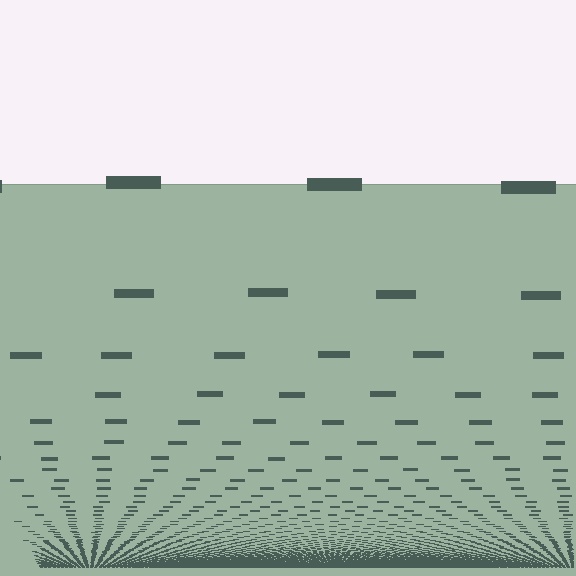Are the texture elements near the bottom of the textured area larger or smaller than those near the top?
Smaller. The gradient is inverted — elements near the bottom are smaller and denser.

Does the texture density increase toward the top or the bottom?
Density increases toward the bottom.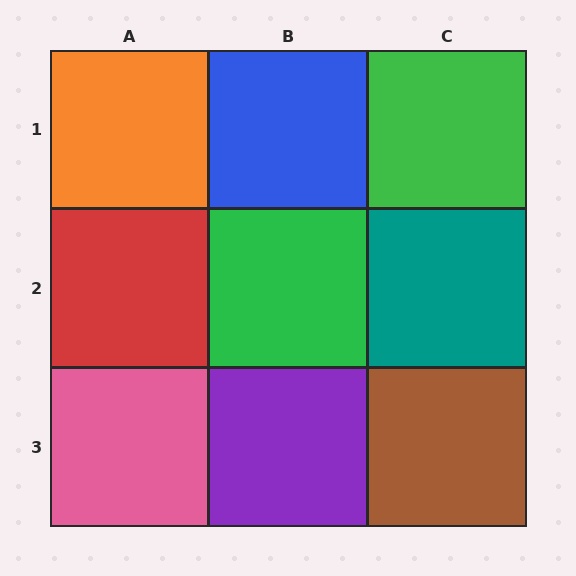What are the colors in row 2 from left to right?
Red, green, teal.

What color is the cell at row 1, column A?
Orange.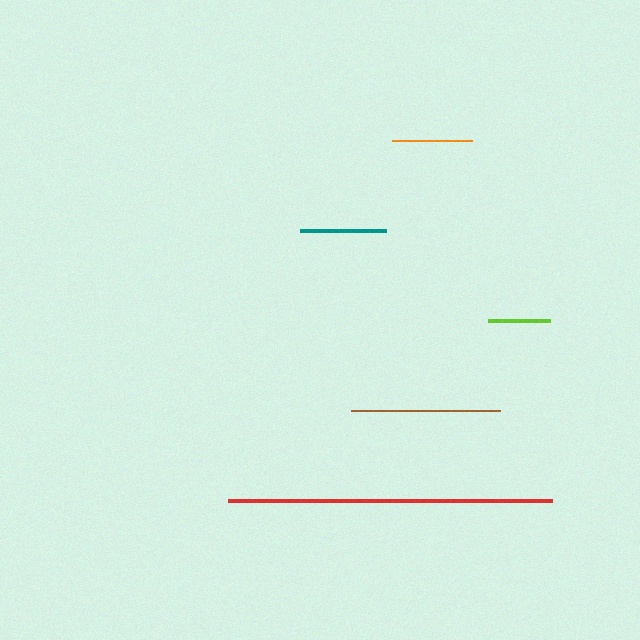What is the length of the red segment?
The red segment is approximately 324 pixels long.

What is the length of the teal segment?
The teal segment is approximately 87 pixels long.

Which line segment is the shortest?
The lime line is the shortest at approximately 62 pixels.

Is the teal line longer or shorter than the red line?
The red line is longer than the teal line.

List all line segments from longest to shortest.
From longest to shortest: red, brown, teal, orange, lime.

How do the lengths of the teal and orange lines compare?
The teal and orange lines are approximately the same length.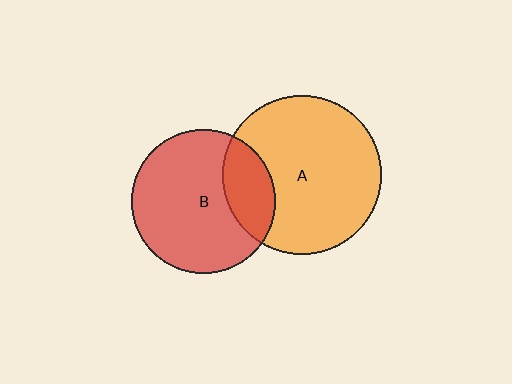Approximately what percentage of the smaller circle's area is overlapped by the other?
Approximately 25%.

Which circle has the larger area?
Circle A (orange).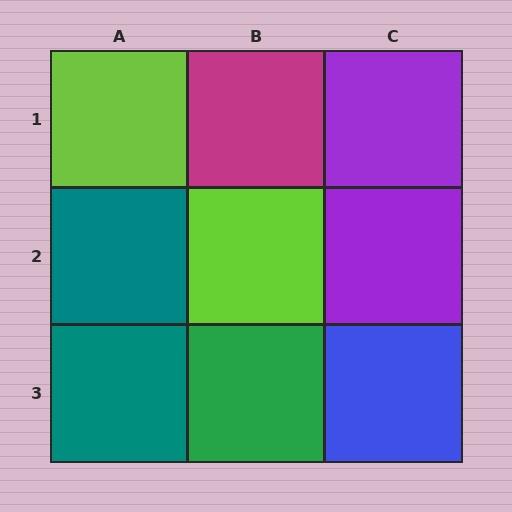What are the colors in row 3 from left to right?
Teal, green, blue.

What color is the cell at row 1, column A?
Lime.